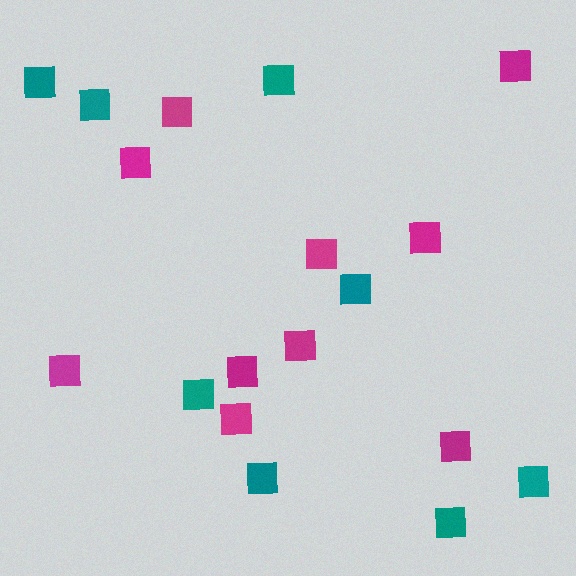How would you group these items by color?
There are 2 groups: one group of teal squares (8) and one group of magenta squares (10).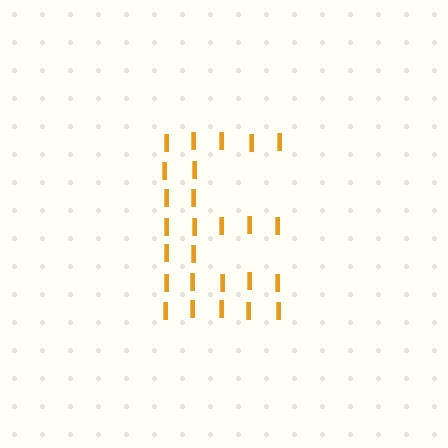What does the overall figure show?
The overall figure shows the letter E.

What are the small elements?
The small elements are letter I's.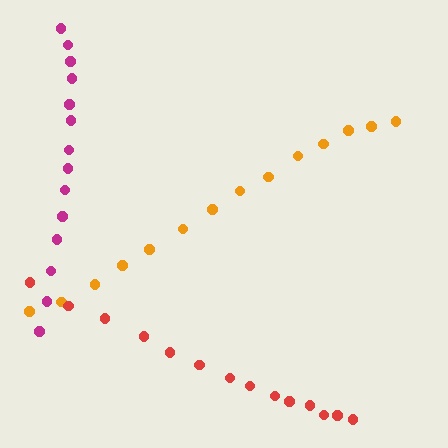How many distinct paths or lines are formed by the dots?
There are 3 distinct paths.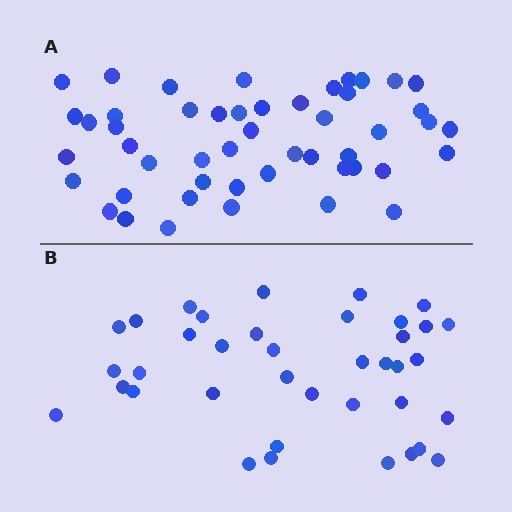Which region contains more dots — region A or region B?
Region A (the top region) has more dots.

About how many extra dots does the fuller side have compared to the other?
Region A has roughly 12 or so more dots than region B.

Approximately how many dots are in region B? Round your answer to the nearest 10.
About 40 dots. (The exact count is 38, which rounds to 40.)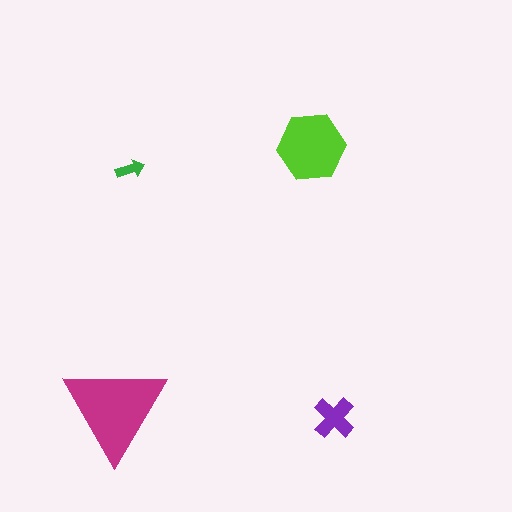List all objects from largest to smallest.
The magenta triangle, the lime hexagon, the purple cross, the green arrow.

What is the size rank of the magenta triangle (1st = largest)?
1st.